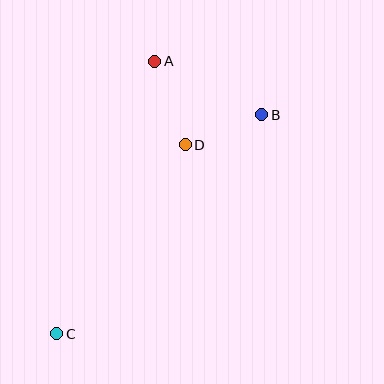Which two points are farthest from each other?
Points B and C are farthest from each other.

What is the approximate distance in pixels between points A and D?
The distance between A and D is approximately 88 pixels.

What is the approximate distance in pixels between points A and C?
The distance between A and C is approximately 289 pixels.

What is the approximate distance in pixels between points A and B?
The distance between A and B is approximately 120 pixels.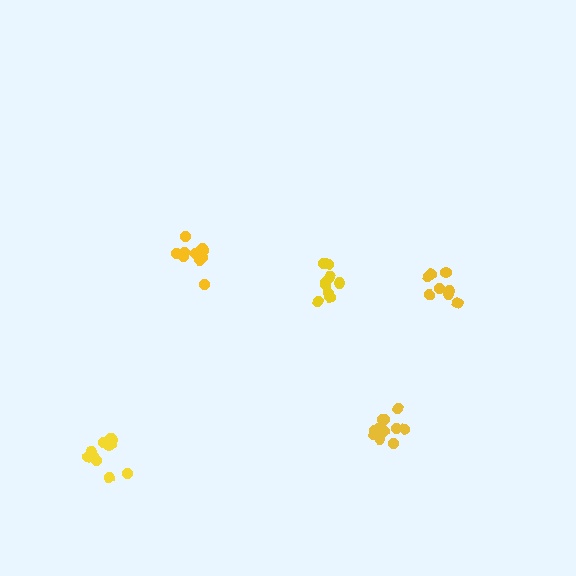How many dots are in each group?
Group 1: 11 dots, Group 2: 8 dots, Group 3: 11 dots, Group 4: 10 dots, Group 5: 9 dots (49 total).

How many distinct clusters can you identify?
There are 5 distinct clusters.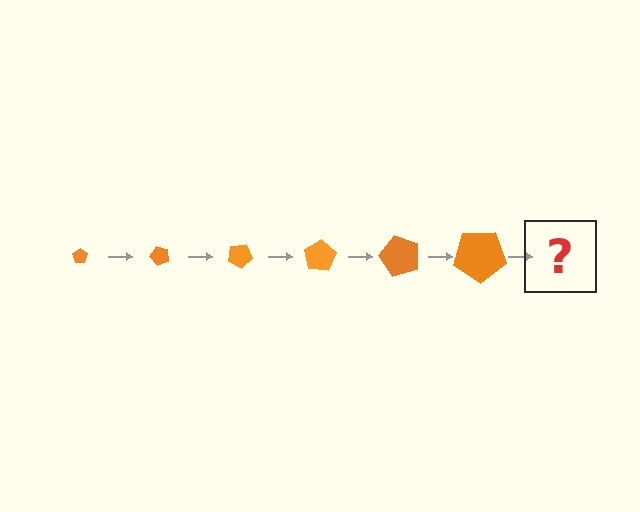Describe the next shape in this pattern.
It should be a pentagon, larger than the previous one and rotated 300 degrees from the start.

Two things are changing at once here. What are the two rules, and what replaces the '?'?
The two rules are that the pentagon grows larger each step and it rotates 50 degrees each step. The '?' should be a pentagon, larger than the previous one and rotated 300 degrees from the start.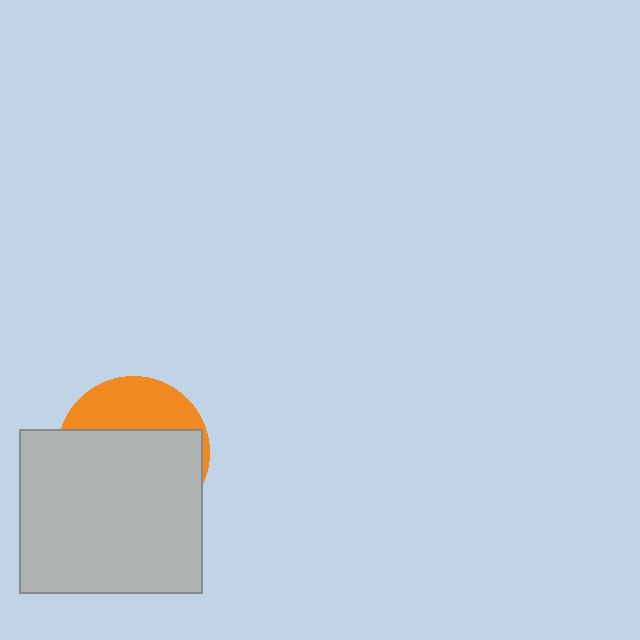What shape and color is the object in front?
The object in front is a light gray rectangle.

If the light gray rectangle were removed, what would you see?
You would see the complete orange circle.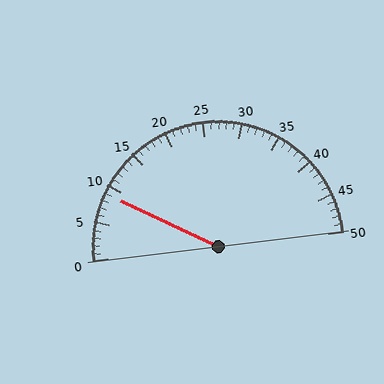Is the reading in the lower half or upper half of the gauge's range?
The reading is in the lower half of the range (0 to 50).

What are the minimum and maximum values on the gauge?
The gauge ranges from 0 to 50.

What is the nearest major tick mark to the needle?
The nearest major tick mark is 10.